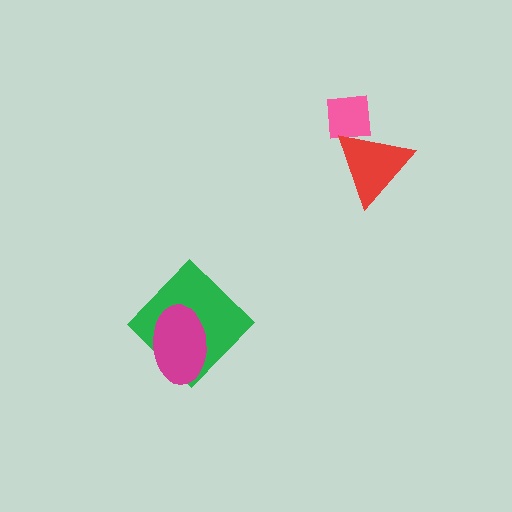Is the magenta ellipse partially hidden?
No, no other shape covers it.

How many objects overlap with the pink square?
1 object overlaps with the pink square.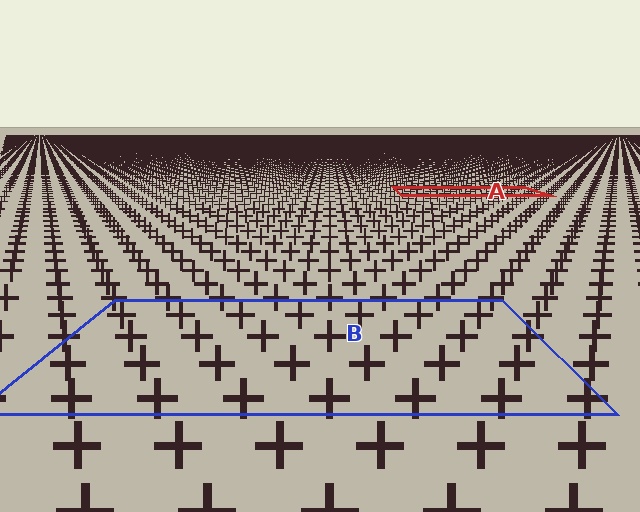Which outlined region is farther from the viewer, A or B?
Region A is farther from the viewer — the texture elements inside it appear smaller and more densely packed.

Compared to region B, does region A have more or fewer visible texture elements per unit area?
Region A has more texture elements per unit area — they are packed more densely because it is farther away.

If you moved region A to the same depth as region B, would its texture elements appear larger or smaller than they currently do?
They would appear larger. At a closer depth, the same texture elements are projected at a bigger on-screen size.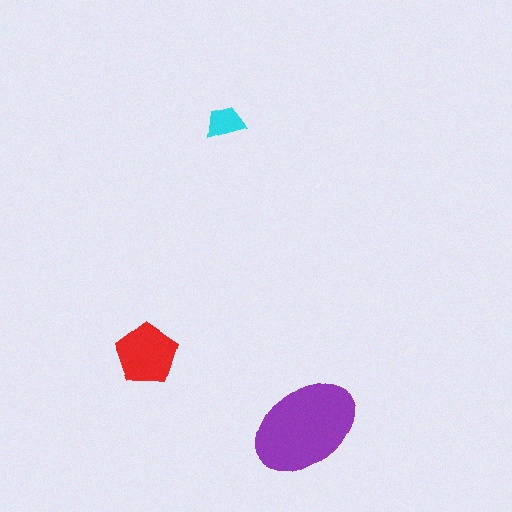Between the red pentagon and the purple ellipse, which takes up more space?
The purple ellipse.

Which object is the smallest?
The cyan trapezoid.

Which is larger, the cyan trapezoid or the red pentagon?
The red pentagon.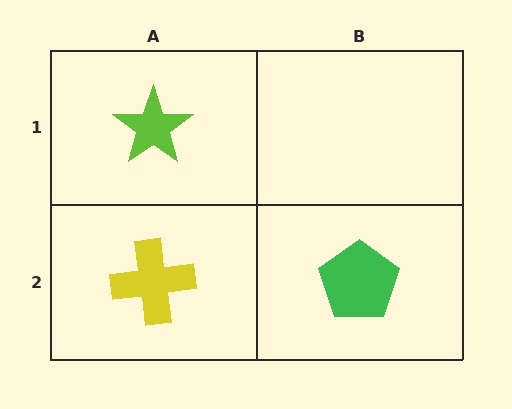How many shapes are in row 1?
1 shape.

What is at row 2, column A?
A yellow cross.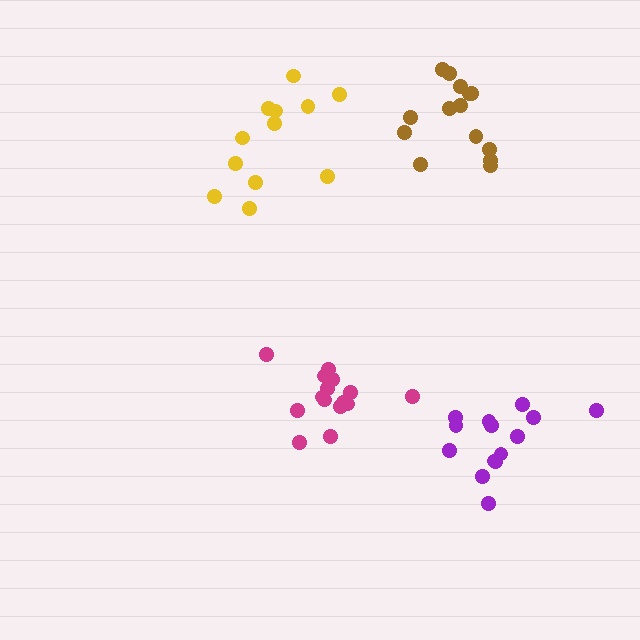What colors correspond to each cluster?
The clusters are colored: purple, brown, magenta, yellow.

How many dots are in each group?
Group 1: 14 dots, Group 2: 14 dots, Group 3: 15 dots, Group 4: 12 dots (55 total).